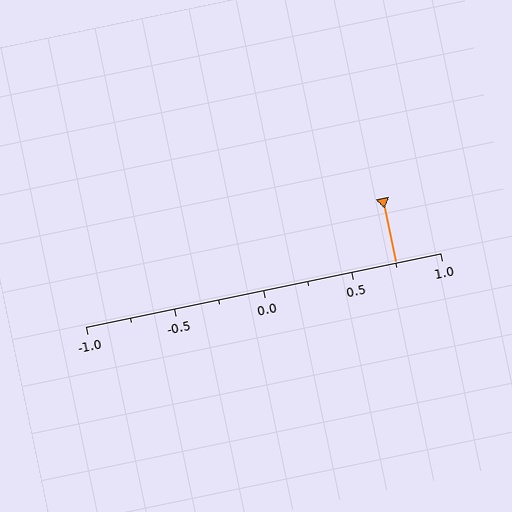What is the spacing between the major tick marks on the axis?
The major ticks are spaced 0.5 apart.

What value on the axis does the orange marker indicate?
The marker indicates approximately 0.75.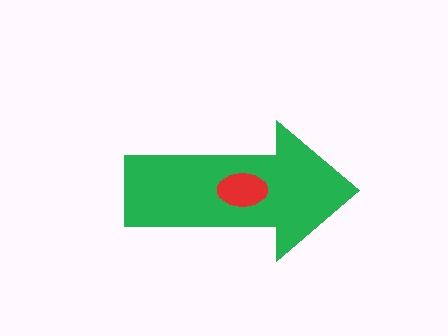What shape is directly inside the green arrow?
The red ellipse.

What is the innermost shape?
The red ellipse.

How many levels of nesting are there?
2.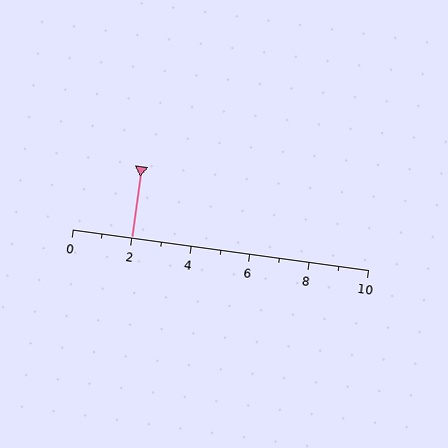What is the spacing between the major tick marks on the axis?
The major ticks are spaced 2 apart.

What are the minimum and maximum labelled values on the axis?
The axis runs from 0 to 10.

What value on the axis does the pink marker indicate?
The marker indicates approximately 2.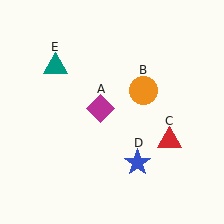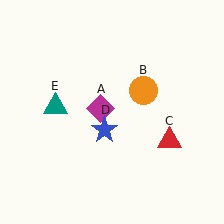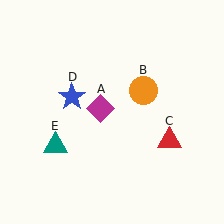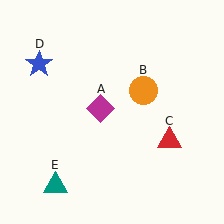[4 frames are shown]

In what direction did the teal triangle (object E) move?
The teal triangle (object E) moved down.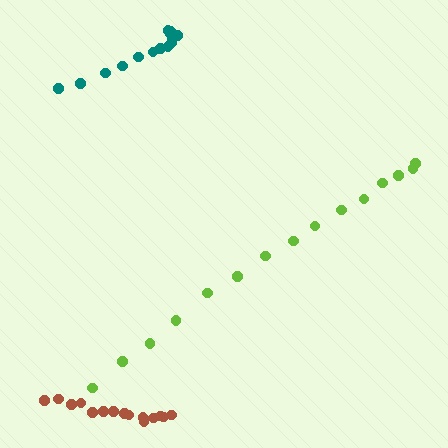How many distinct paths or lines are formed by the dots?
There are 3 distinct paths.